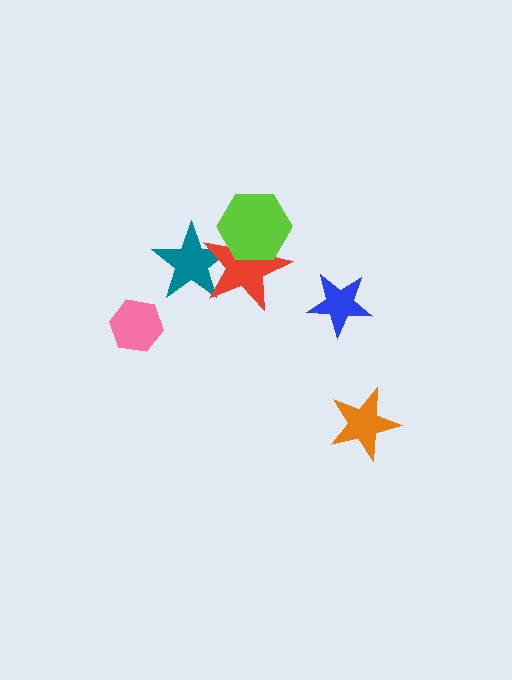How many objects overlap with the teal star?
1 object overlaps with the teal star.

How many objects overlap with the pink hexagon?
0 objects overlap with the pink hexagon.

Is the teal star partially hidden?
Yes, it is partially covered by another shape.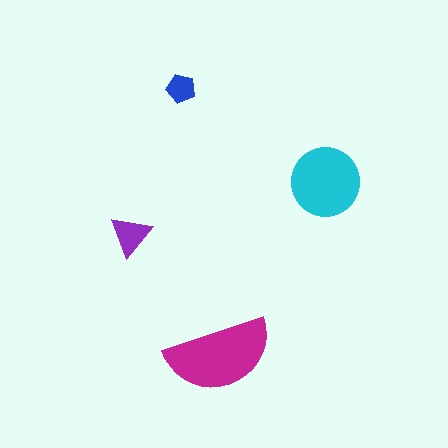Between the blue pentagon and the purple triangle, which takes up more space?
The purple triangle.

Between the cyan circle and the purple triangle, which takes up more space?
The cyan circle.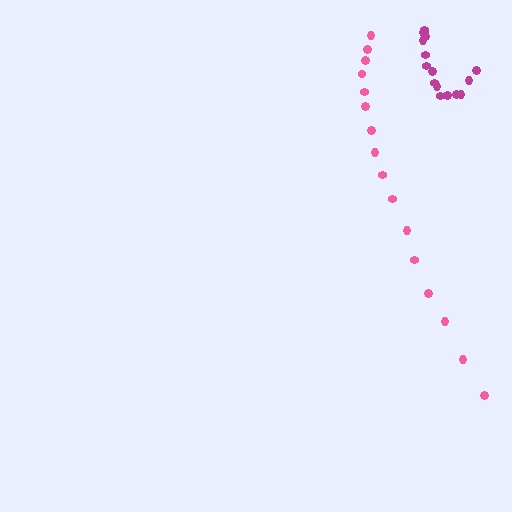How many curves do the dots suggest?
There are 2 distinct paths.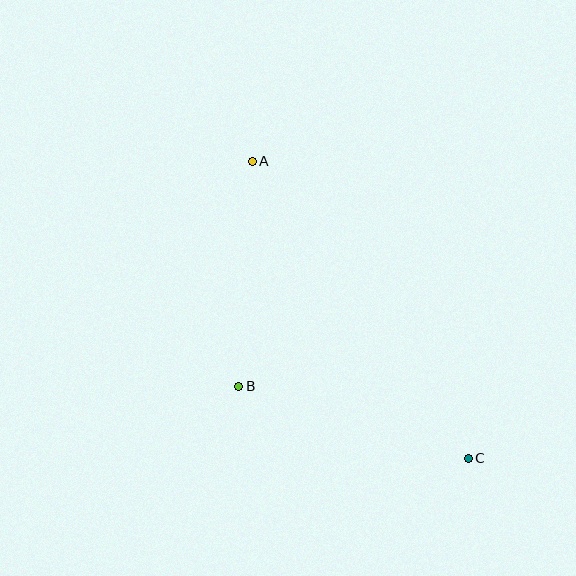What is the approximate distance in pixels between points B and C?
The distance between B and C is approximately 240 pixels.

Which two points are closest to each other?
Points A and B are closest to each other.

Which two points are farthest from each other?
Points A and C are farthest from each other.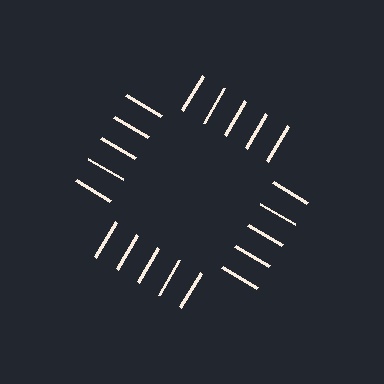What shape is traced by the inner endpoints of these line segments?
An illusory square — the line segments terminate on its edges but no continuous stroke is drawn.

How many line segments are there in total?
20 — 5 along each of the 4 edges.